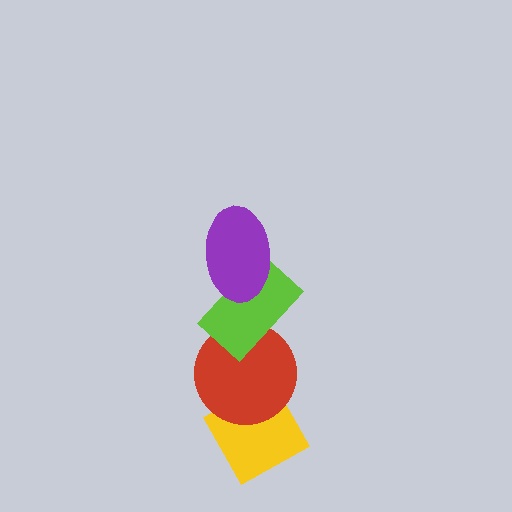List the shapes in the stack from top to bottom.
From top to bottom: the purple ellipse, the lime rectangle, the red circle, the yellow diamond.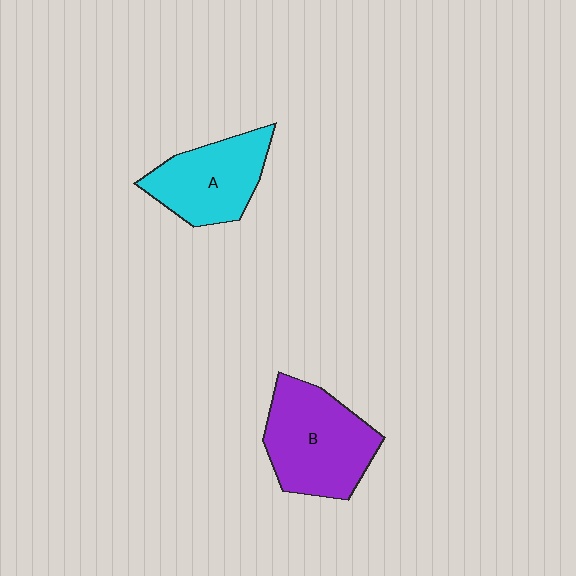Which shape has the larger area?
Shape B (purple).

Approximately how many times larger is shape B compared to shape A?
Approximately 1.2 times.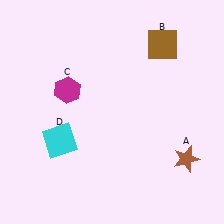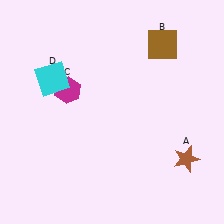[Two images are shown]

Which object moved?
The cyan square (D) moved up.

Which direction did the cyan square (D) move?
The cyan square (D) moved up.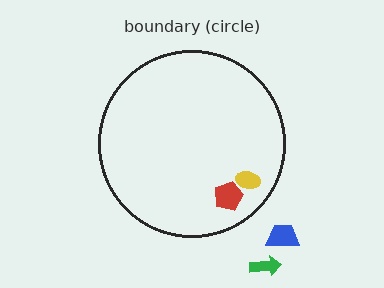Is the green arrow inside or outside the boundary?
Outside.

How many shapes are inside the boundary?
2 inside, 2 outside.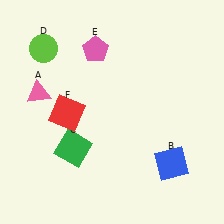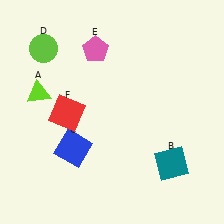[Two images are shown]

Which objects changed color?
A changed from pink to lime. B changed from blue to teal. C changed from green to blue.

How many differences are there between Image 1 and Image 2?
There are 3 differences between the two images.